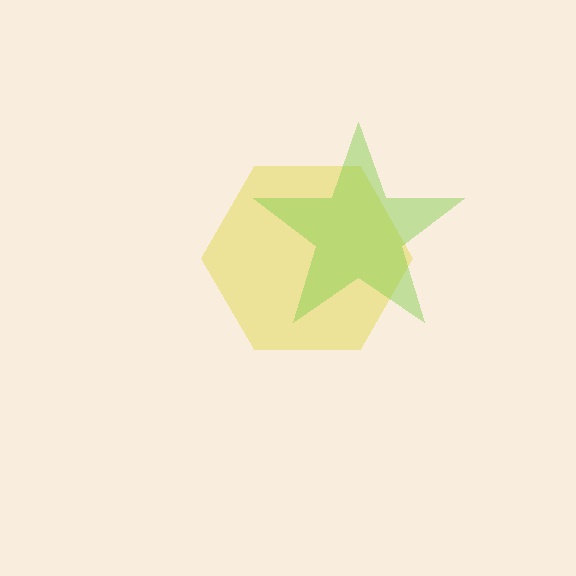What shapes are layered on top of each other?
The layered shapes are: a yellow hexagon, a lime star.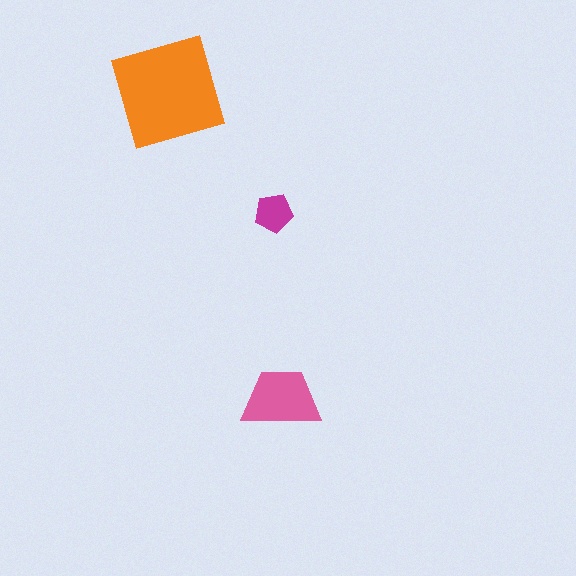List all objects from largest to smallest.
The orange diamond, the pink trapezoid, the magenta pentagon.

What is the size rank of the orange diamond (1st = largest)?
1st.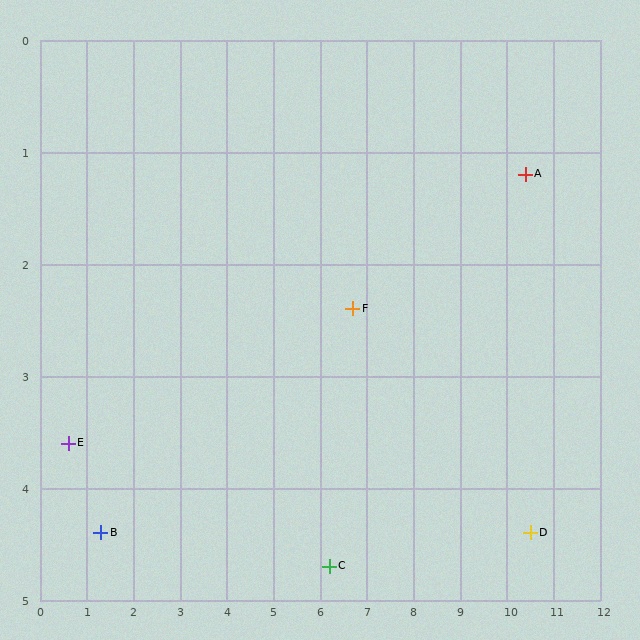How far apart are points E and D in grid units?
Points E and D are about 9.9 grid units apart.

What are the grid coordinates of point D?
Point D is at approximately (10.5, 4.4).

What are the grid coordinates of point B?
Point B is at approximately (1.3, 4.4).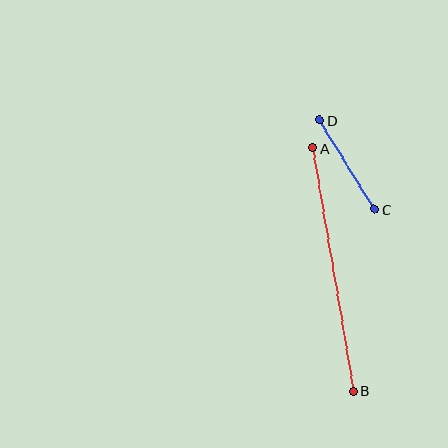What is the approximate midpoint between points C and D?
The midpoint is at approximately (347, 165) pixels.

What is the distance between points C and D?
The distance is approximately 105 pixels.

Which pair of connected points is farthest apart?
Points A and B are farthest apart.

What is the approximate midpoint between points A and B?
The midpoint is at approximately (333, 270) pixels.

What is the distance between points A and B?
The distance is approximately 246 pixels.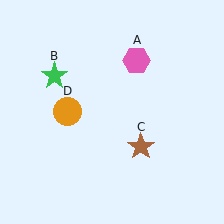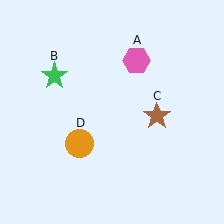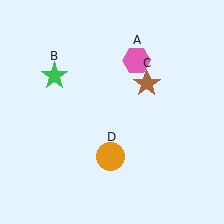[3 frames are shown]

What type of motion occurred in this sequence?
The brown star (object C), orange circle (object D) rotated counterclockwise around the center of the scene.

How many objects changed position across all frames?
2 objects changed position: brown star (object C), orange circle (object D).